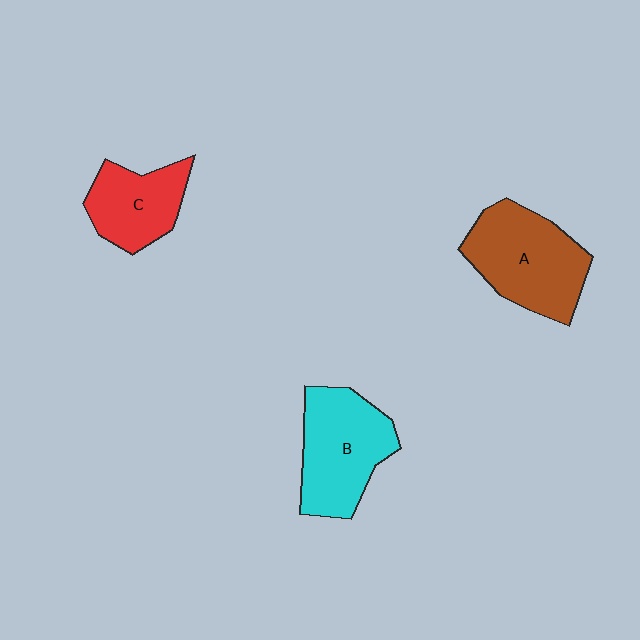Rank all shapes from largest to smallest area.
From largest to smallest: A (brown), B (cyan), C (red).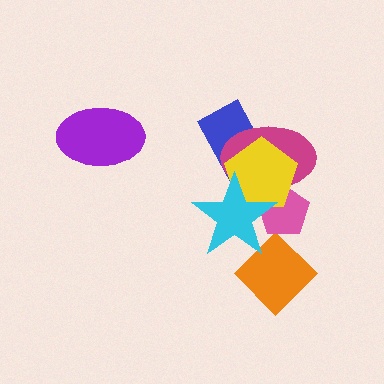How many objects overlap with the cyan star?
5 objects overlap with the cyan star.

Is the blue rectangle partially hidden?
Yes, it is partially covered by another shape.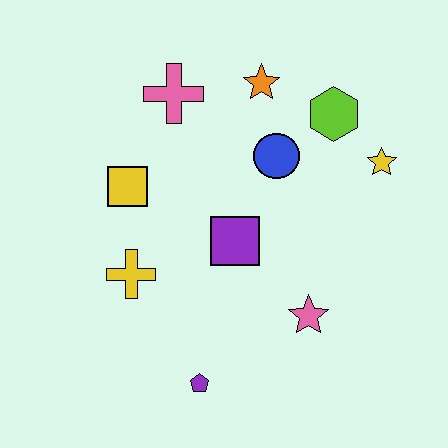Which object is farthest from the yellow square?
The yellow star is farthest from the yellow square.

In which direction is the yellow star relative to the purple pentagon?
The yellow star is above the purple pentagon.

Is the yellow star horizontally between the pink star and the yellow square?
No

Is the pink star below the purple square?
Yes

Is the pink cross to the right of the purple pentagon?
No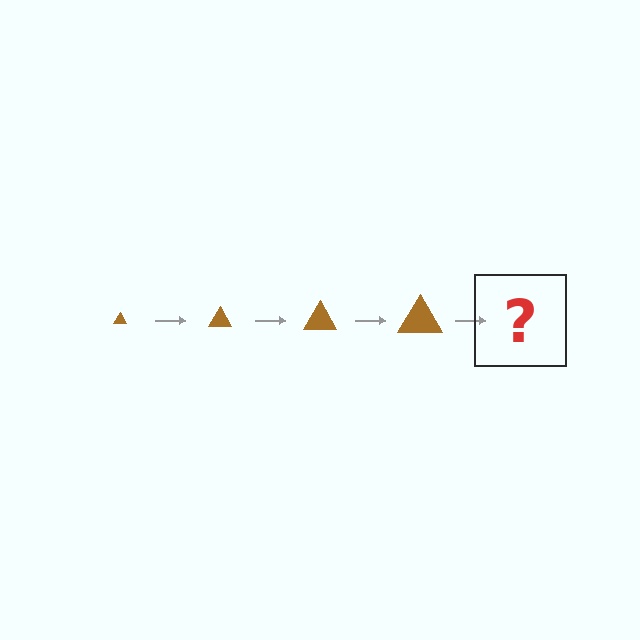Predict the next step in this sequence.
The next step is a brown triangle, larger than the previous one.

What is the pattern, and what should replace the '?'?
The pattern is that the triangle gets progressively larger each step. The '?' should be a brown triangle, larger than the previous one.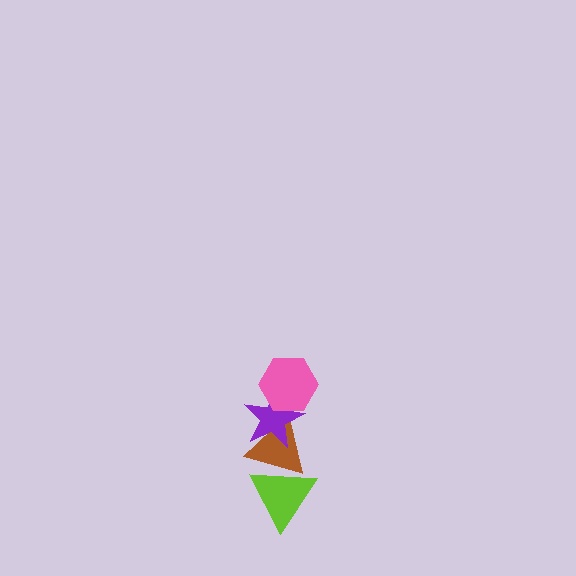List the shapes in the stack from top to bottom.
From top to bottom: the pink hexagon, the purple star, the brown triangle, the lime triangle.